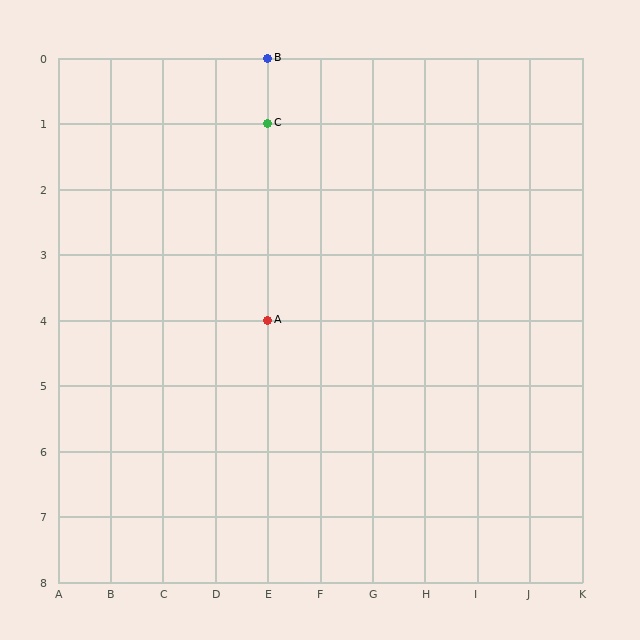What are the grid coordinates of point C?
Point C is at grid coordinates (E, 1).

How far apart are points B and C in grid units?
Points B and C are 1 row apart.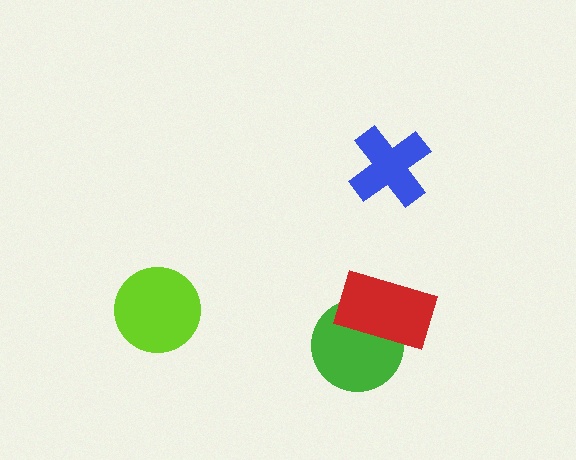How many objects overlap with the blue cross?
0 objects overlap with the blue cross.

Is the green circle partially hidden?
Yes, it is partially covered by another shape.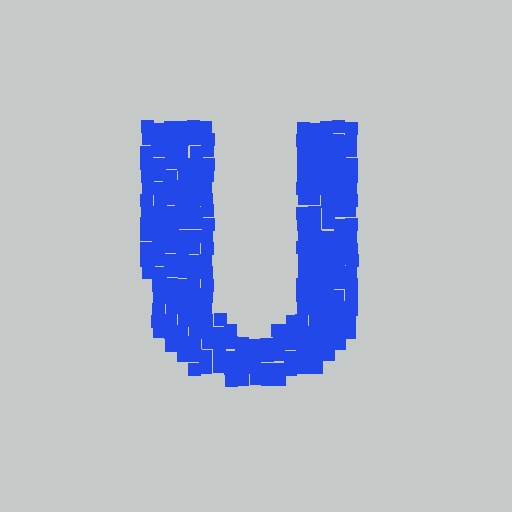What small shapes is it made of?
It is made of small squares.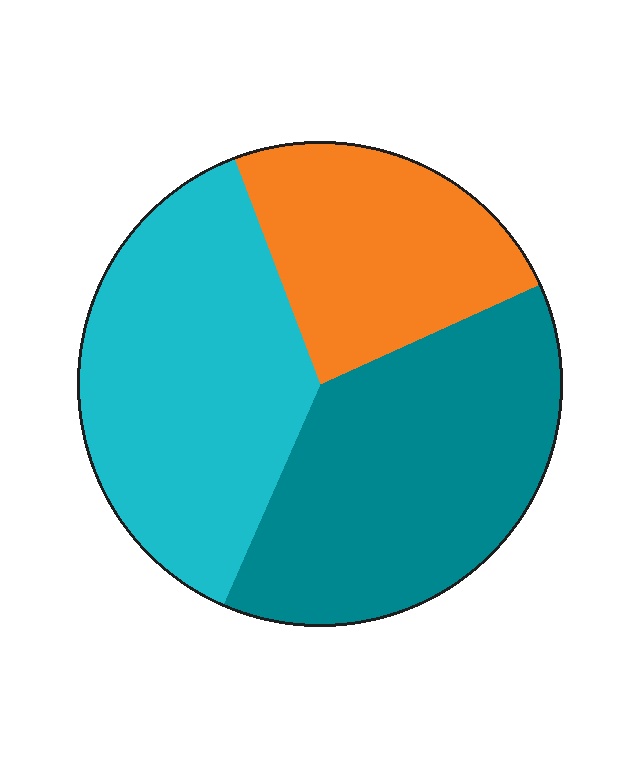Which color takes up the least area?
Orange, at roughly 25%.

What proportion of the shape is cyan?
Cyan takes up about three eighths (3/8) of the shape.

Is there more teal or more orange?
Teal.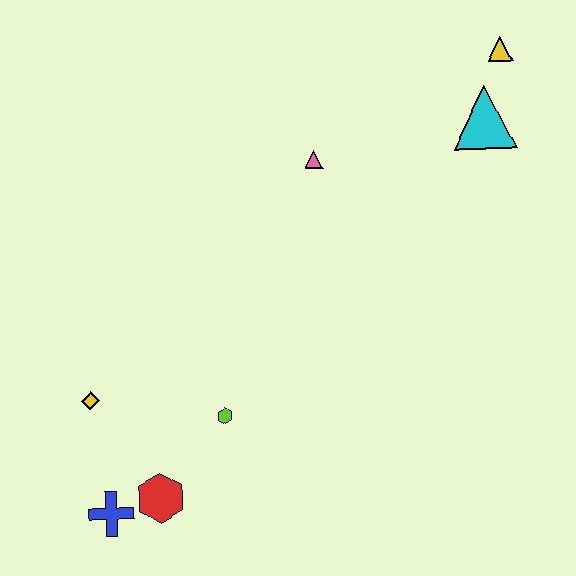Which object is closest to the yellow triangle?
The cyan triangle is closest to the yellow triangle.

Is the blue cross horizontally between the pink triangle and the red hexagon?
No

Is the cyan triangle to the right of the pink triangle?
Yes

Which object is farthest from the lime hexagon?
The yellow triangle is farthest from the lime hexagon.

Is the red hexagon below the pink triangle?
Yes